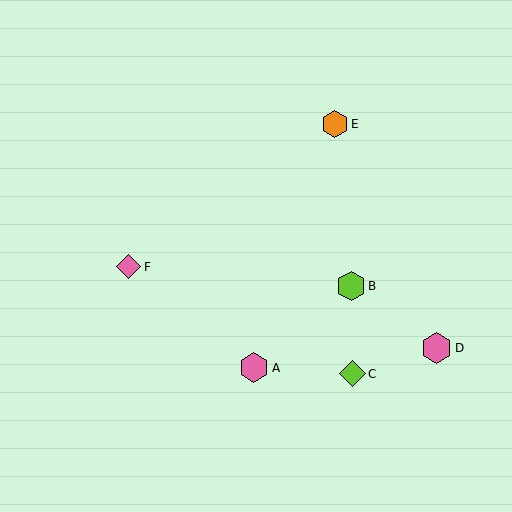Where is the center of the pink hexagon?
The center of the pink hexagon is at (437, 348).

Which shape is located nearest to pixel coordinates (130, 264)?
The pink diamond (labeled F) at (128, 267) is nearest to that location.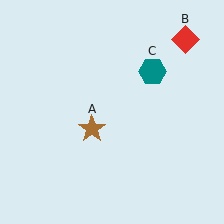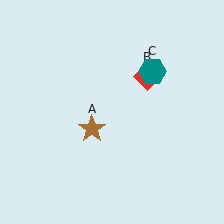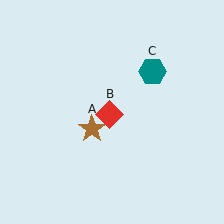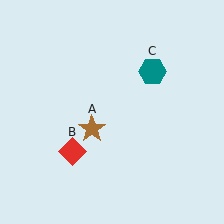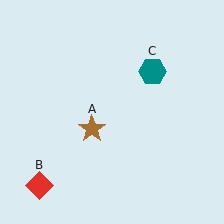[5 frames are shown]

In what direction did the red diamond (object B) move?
The red diamond (object B) moved down and to the left.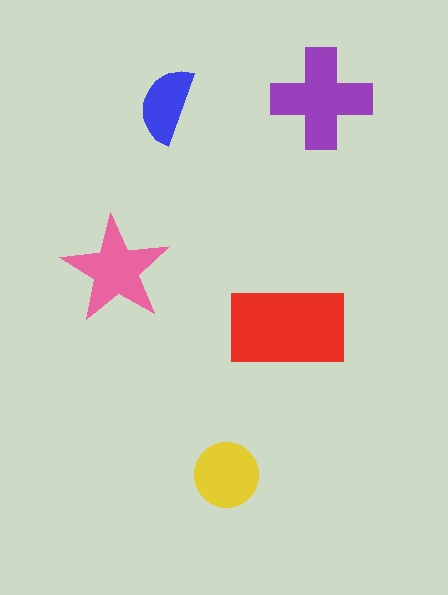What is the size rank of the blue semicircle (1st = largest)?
5th.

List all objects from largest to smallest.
The red rectangle, the purple cross, the pink star, the yellow circle, the blue semicircle.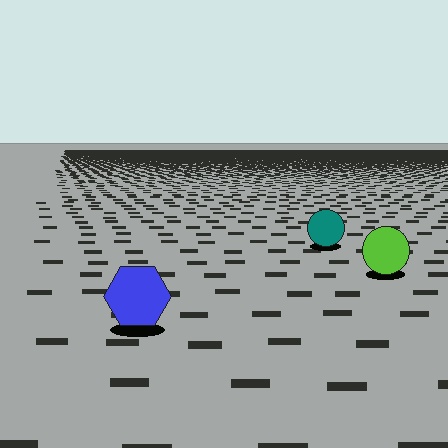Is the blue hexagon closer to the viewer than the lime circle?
Yes. The blue hexagon is closer — you can tell from the texture gradient: the ground texture is coarser near it.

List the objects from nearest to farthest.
From nearest to farthest: the blue hexagon, the lime circle, the teal circle.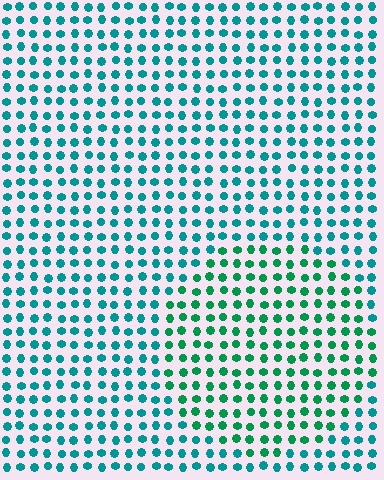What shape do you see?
I see a circle.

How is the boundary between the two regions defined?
The boundary is defined purely by a slight shift in hue (about 29 degrees). Spacing, size, and orientation are identical on both sides.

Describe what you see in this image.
The image is filled with small teal elements in a uniform arrangement. A circle-shaped region is visible where the elements are tinted to a slightly different hue, forming a subtle color boundary.